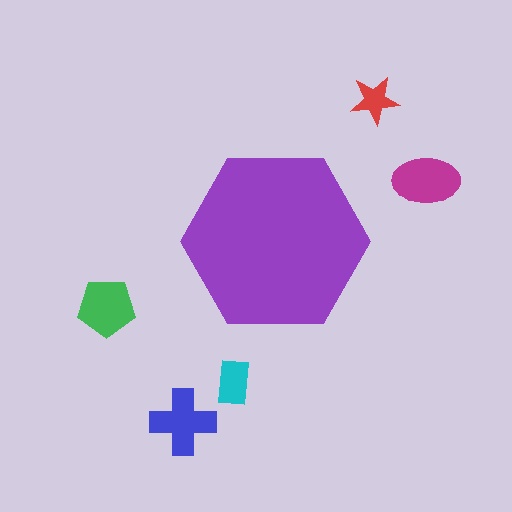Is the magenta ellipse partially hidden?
No, the magenta ellipse is fully visible.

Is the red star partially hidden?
No, the red star is fully visible.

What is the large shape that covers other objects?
A purple hexagon.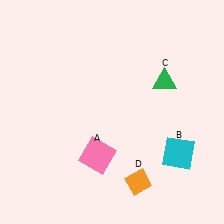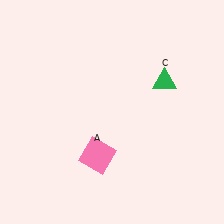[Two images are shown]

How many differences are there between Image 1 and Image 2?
There are 2 differences between the two images.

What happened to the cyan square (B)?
The cyan square (B) was removed in Image 2. It was in the bottom-right area of Image 1.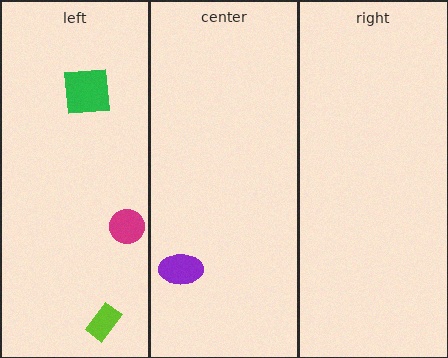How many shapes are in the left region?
3.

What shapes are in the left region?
The lime rectangle, the green square, the magenta circle.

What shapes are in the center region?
The purple ellipse.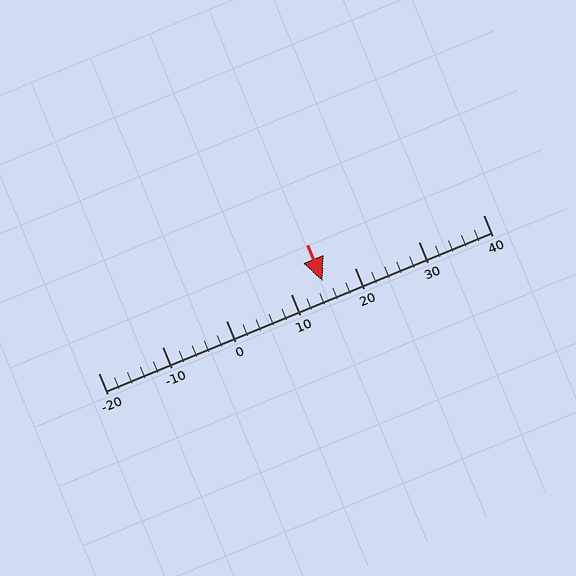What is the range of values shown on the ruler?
The ruler shows values from -20 to 40.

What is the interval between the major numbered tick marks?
The major tick marks are spaced 10 units apart.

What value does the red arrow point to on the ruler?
The red arrow points to approximately 15.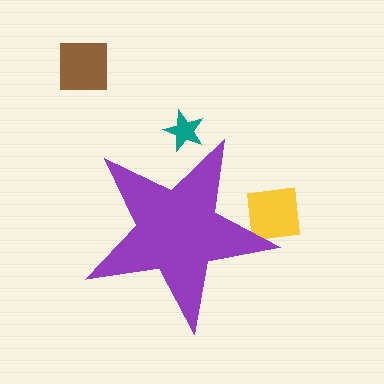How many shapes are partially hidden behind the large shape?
2 shapes are partially hidden.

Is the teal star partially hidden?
Yes, the teal star is partially hidden behind the purple star.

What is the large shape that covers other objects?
A purple star.